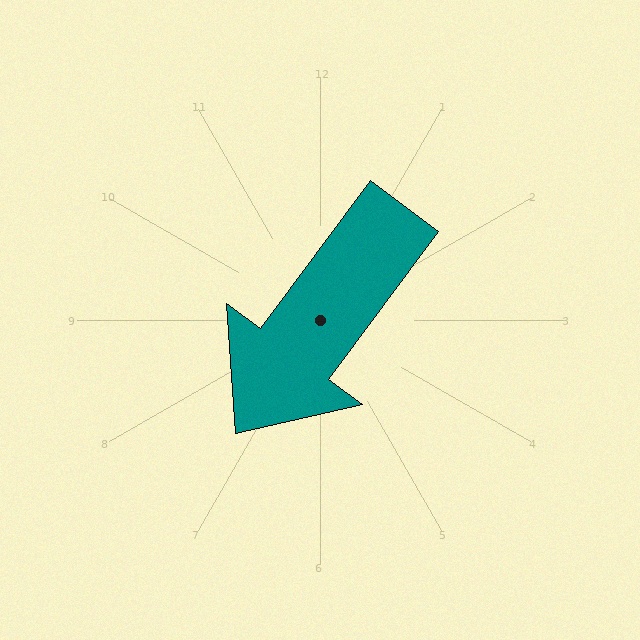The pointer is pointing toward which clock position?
Roughly 7 o'clock.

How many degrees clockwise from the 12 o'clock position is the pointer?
Approximately 217 degrees.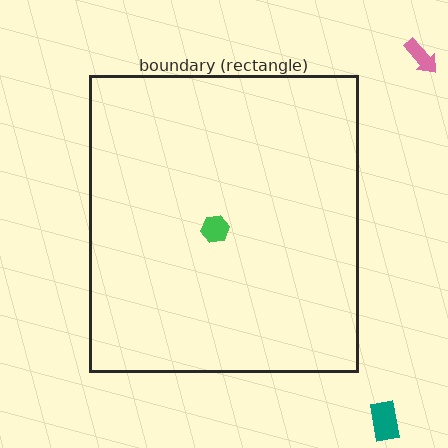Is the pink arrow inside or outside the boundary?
Outside.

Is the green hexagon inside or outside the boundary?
Inside.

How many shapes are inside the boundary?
1 inside, 2 outside.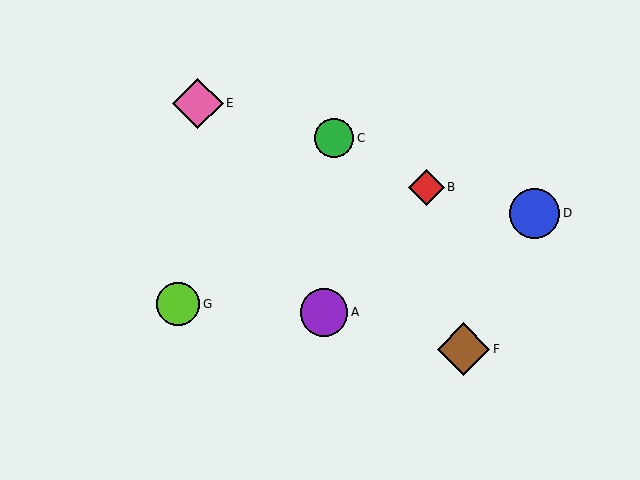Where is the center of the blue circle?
The center of the blue circle is at (535, 213).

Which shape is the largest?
The brown diamond (labeled F) is the largest.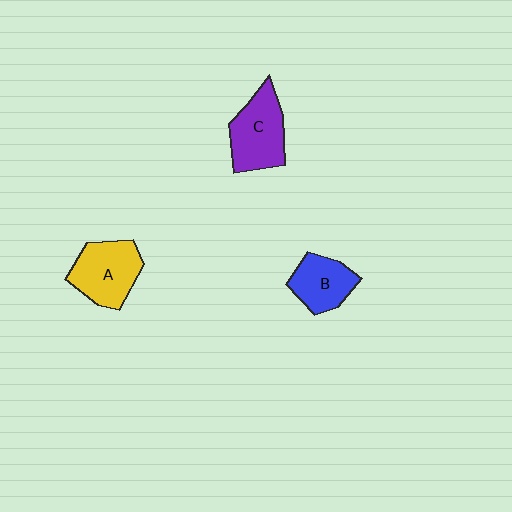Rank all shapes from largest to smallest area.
From largest to smallest: C (purple), A (yellow), B (blue).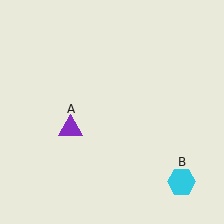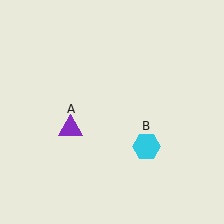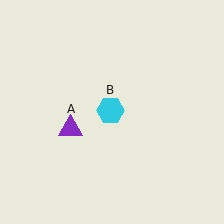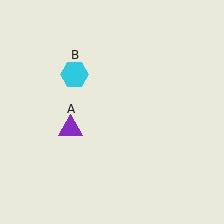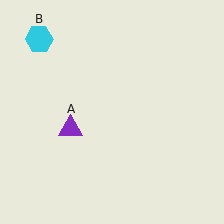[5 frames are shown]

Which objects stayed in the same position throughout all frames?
Purple triangle (object A) remained stationary.